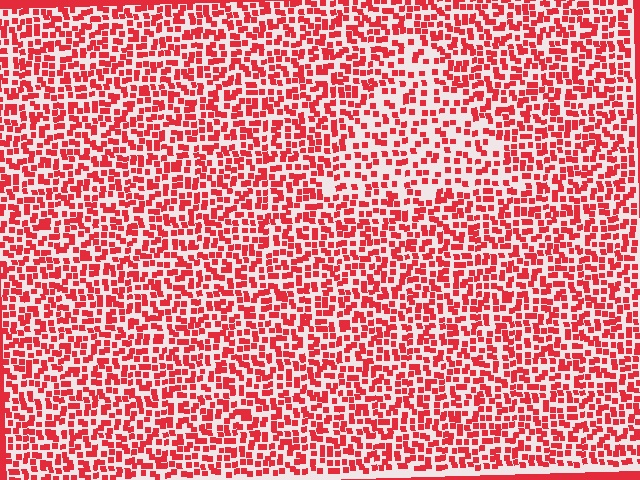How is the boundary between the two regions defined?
The boundary is defined by a change in element density (approximately 1.7x ratio). All elements are the same color, size, and shape.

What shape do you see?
I see a triangle.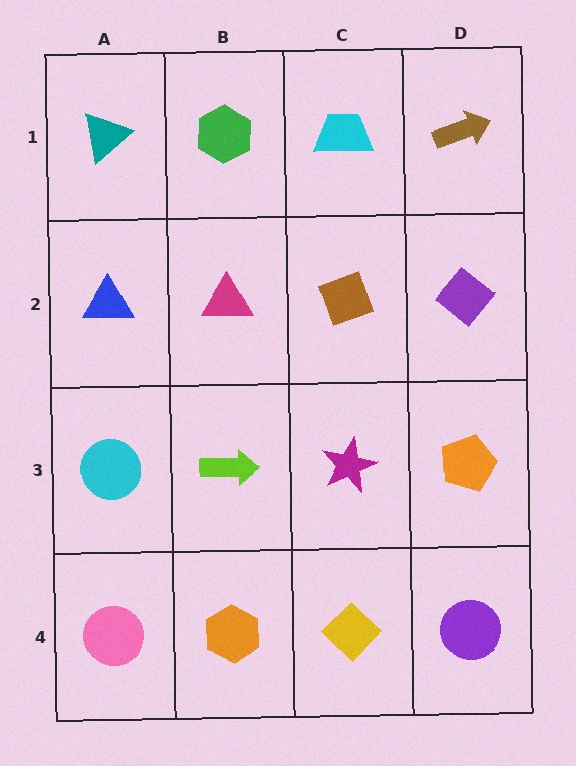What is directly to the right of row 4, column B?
A yellow diamond.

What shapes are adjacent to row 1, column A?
A blue triangle (row 2, column A), a green hexagon (row 1, column B).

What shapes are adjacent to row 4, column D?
An orange pentagon (row 3, column D), a yellow diamond (row 4, column C).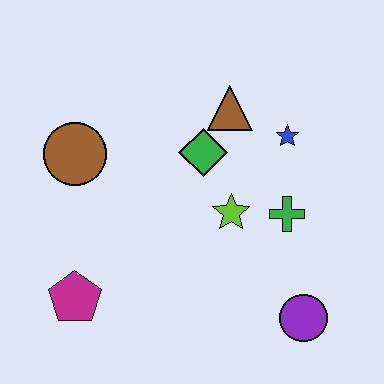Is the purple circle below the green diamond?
Yes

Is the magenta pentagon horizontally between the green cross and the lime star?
No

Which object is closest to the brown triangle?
The green diamond is closest to the brown triangle.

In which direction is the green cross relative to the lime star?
The green cross is to the right of the lime star.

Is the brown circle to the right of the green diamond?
No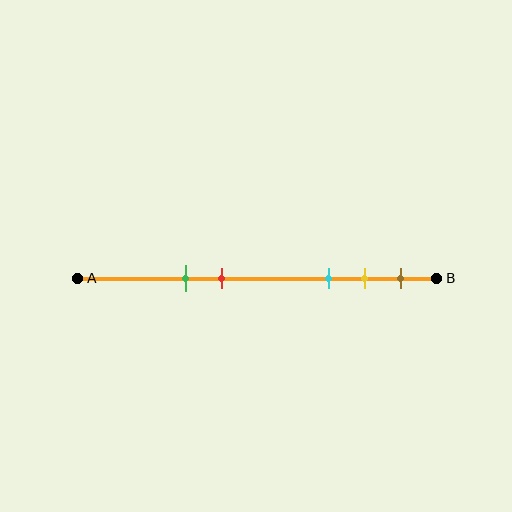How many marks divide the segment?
There are 5 marks dividing the segment.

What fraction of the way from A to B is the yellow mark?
The yellow mark is approximately 80% (0.8) of the way from A to B.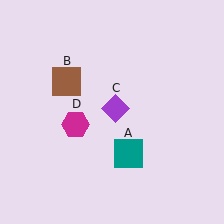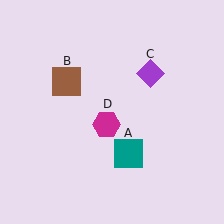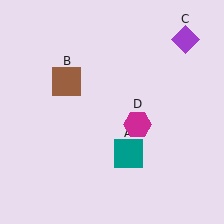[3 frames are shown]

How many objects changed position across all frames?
2 objects changed position: purple diamond (object C), magenta hexagon (object D).